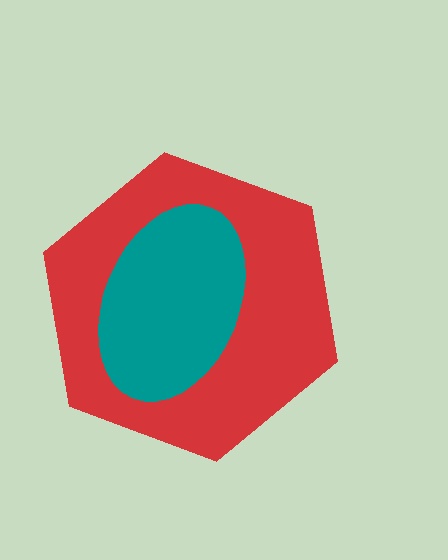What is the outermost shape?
The red hexagon.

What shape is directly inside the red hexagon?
The teal ellipse.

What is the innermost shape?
The teal ellipse.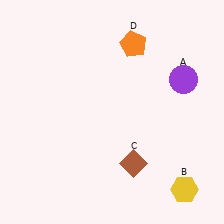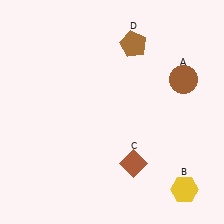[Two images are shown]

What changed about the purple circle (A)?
In Image 1, A is purple. In Image 2, it changed to brown.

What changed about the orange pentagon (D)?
In Image 1, D is orange. In Image 2, it changed to brown.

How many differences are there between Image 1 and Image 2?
There are 2 differences between the two images.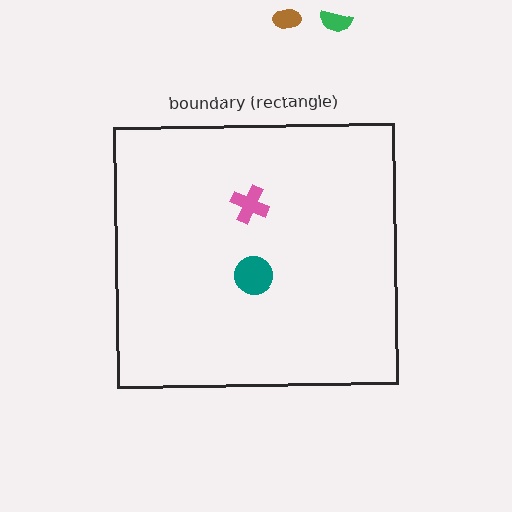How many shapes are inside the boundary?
2 inside, 2 outside.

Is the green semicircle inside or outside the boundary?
Outside.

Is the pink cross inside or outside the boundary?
Inside.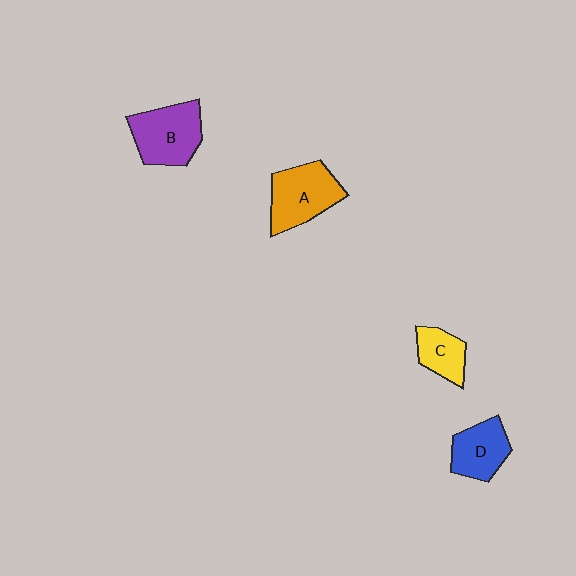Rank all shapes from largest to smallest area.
From largest to smallest: B (purple), A (orange), D (blue), C (yellow).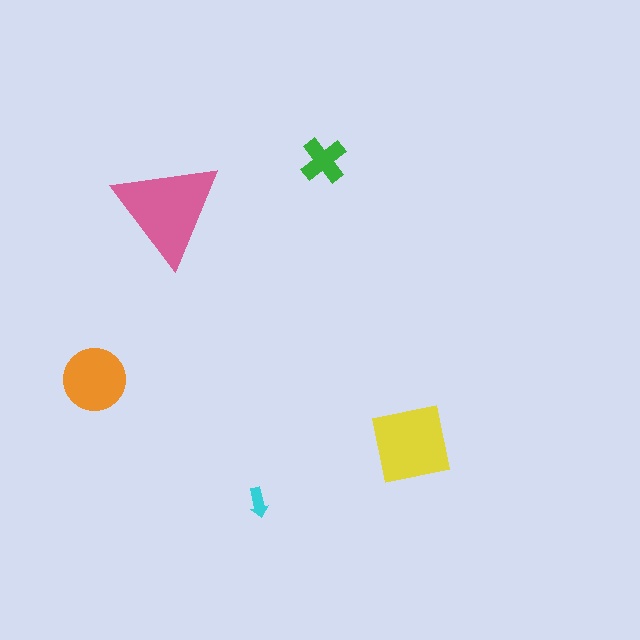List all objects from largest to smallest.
The pink triangle, the yellow square, the orange circle, the green cross, the cyan arrow.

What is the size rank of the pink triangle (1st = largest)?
1st.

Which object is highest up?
The green cross is topmost.